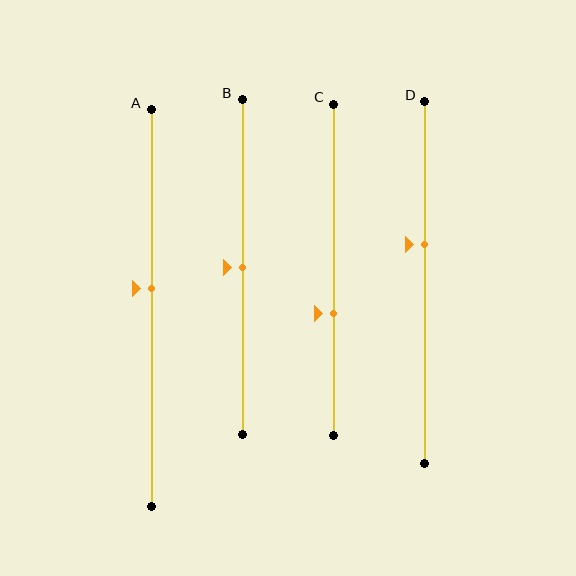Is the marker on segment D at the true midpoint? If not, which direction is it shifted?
No, the marker on segment D is shifted upward by about 11% of the segment length.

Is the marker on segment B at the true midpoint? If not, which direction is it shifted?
Yes, the marker on segment B is at the true midpoint.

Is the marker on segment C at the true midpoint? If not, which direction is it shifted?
No, the marker on segment C is shifted downward by about 13% of the segment length.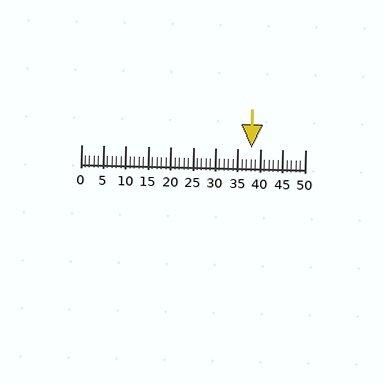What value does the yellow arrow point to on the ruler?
The yellow arrow points to approximately 38.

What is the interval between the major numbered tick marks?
The major tick marks are spaced 5 units apart.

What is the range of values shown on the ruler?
The ruler shows values from 0 to 50.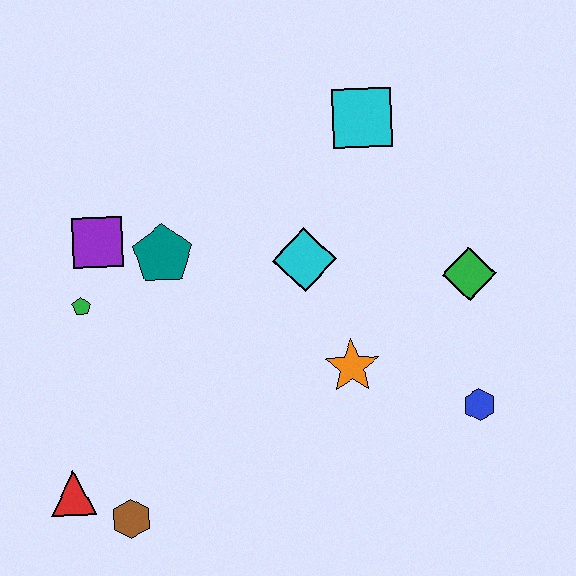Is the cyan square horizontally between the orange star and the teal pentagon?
No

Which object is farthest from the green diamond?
The red triangle is farthest from the green diamond.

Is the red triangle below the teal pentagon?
Yes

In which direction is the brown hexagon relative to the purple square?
The brown hexagon is below the purple square.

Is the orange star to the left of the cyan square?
Yes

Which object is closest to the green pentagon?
The purple square is closest to the green pentagon.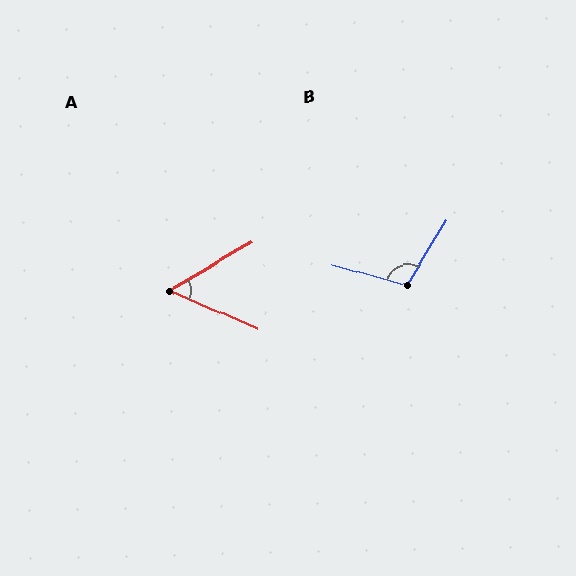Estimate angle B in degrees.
Approximately 105 degrees.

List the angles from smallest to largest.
A (54°), B (105°).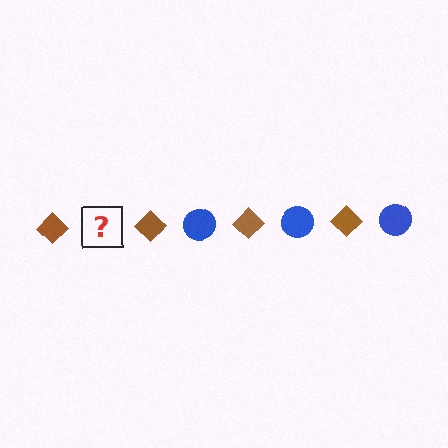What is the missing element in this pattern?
The missing element is a blue circle.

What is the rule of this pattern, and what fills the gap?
The rule is that the pattern alternates between brown diamond and blue circle. The gap should be filled with a blue circle.